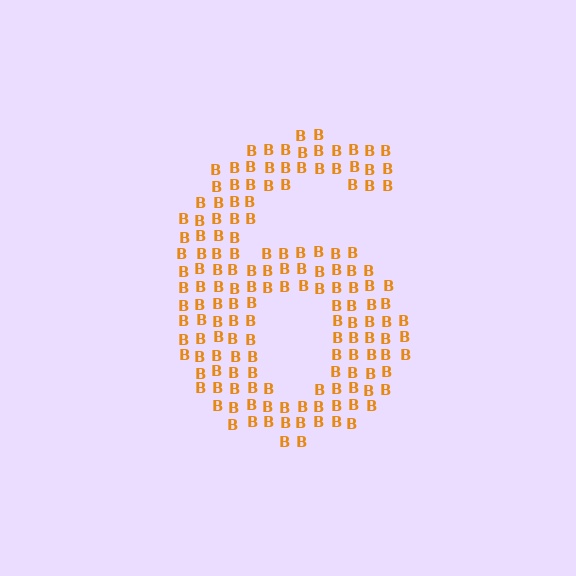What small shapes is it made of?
It is made of small letter B's.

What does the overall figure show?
The overall figure shows the digit 6.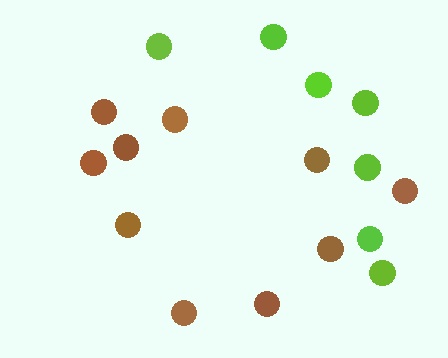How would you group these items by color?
There are 2 groups: one group of lime circles (7) and one group of brown circles (10).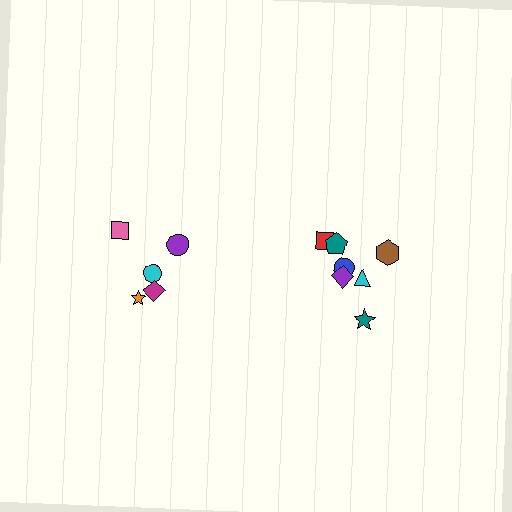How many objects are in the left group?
There are 5 objects.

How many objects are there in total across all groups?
There are 12 objects.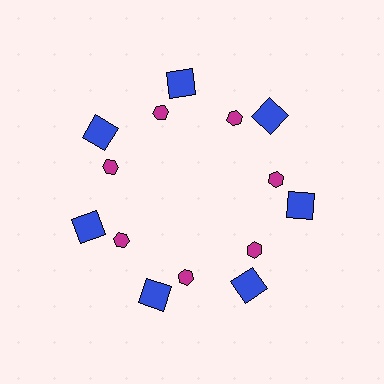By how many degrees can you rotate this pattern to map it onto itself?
The pattern maps onto itself every 51 degrees of rotation.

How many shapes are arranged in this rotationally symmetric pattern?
There are 14 shapes, arranged in 7 groups of 2.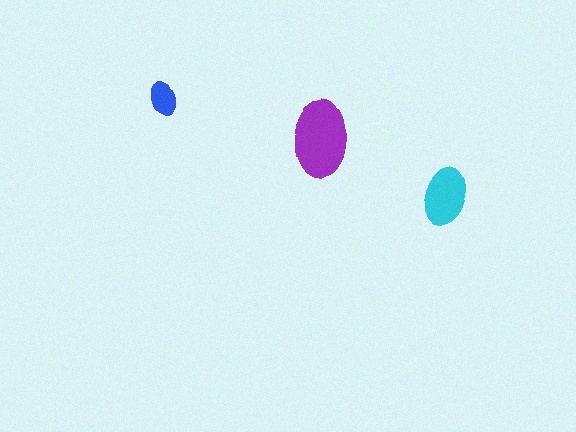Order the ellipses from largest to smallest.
the purple one, the cyan one, the blue one.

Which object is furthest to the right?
The cyan ellipse is rightmost.